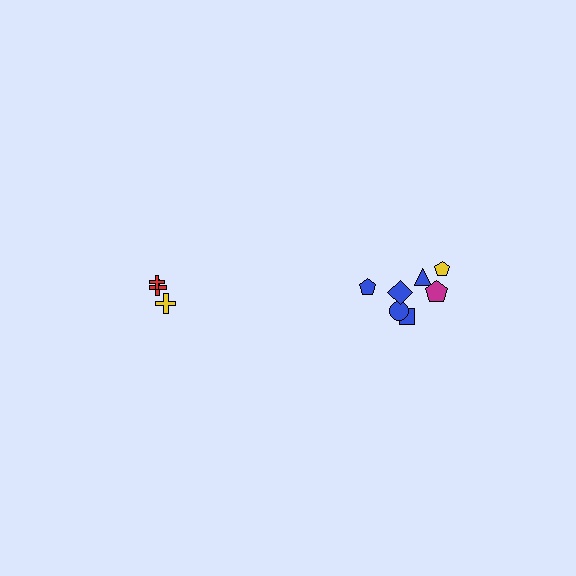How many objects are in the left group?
There are 3 objects.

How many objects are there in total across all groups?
There are 10 objects.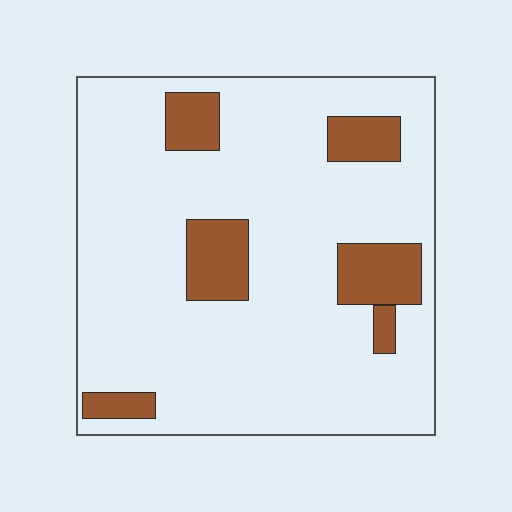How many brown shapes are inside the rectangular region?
6.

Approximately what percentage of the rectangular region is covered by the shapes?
Approximately 15%.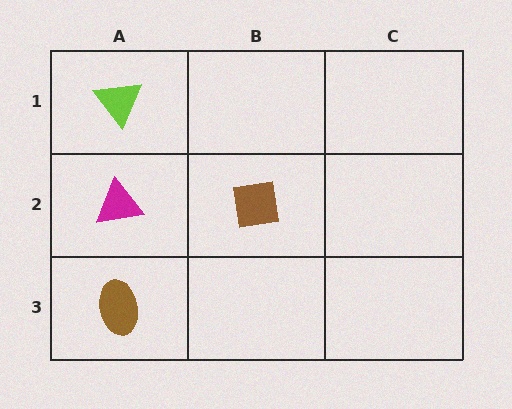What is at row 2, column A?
A magenta triangle.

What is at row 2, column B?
A brown square.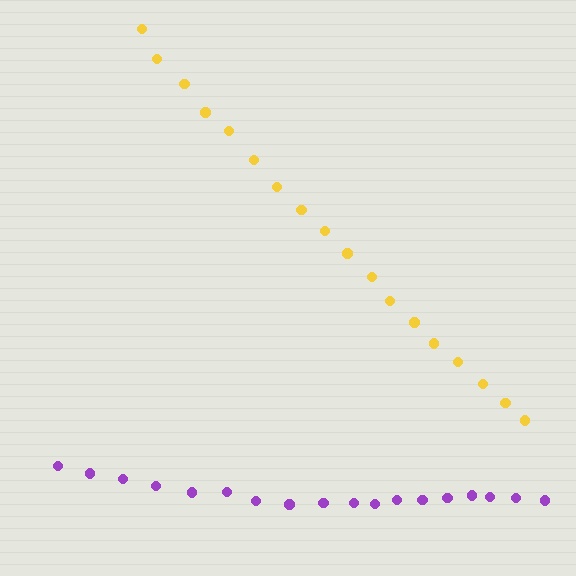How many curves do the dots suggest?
There are 2 distinct paths.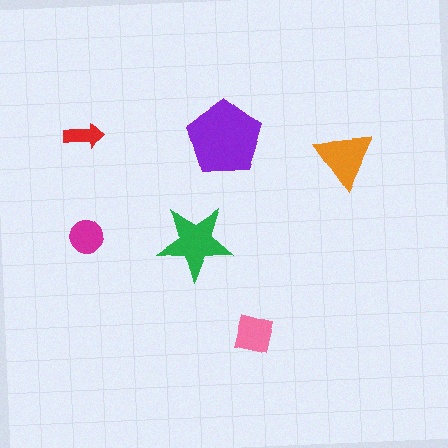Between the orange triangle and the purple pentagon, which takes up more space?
The purple pentagon.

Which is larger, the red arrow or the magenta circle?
The magenta circle.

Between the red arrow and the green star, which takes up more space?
The green star.